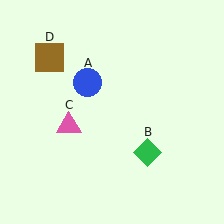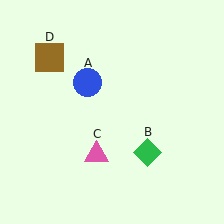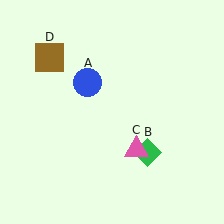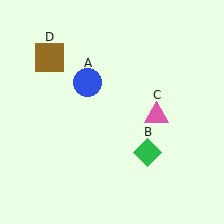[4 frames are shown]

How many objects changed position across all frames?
1 object changed position: pink triangle (object C).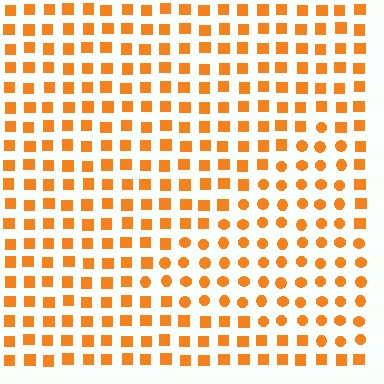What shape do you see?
I see a triangle.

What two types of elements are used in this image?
The image uses circles inside the triangle region and squares outside it.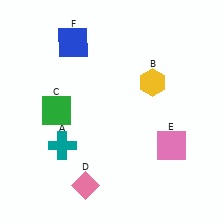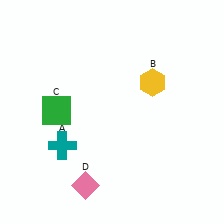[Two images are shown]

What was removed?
The pink square (E), the blue square (F) were removed in Image 2.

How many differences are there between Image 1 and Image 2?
There are 2 differences between the two images.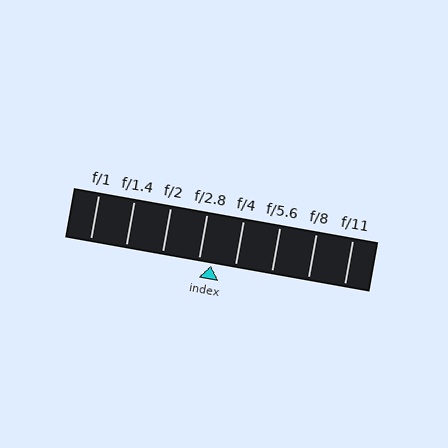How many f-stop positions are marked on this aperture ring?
There are 8 f-stop positions marked.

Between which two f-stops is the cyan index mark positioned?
The index mark is between f/2.8 and f/4.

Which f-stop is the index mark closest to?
The index mark is closest to f/2.8.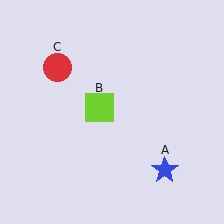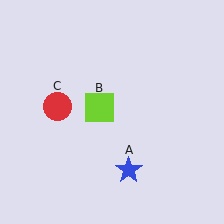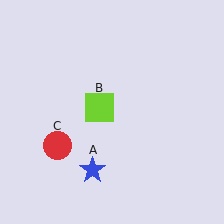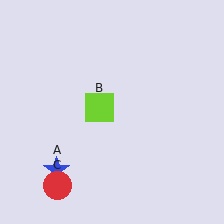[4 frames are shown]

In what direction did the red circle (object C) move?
The red circle (object C) moved down.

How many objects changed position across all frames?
2 objects changed position: blue star (object A), red circle (object C).